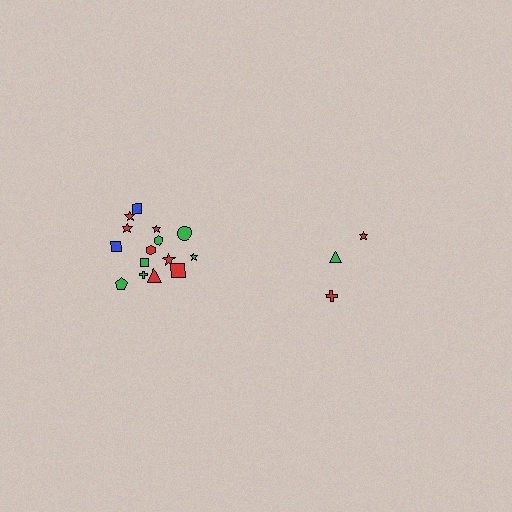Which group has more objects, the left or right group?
The left group.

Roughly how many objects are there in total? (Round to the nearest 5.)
Roughly 20 objects in total.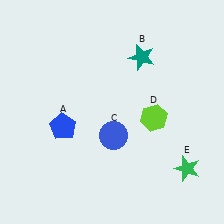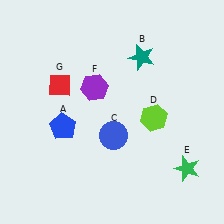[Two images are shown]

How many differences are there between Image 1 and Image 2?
There are 2 differences between the two images.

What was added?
A purple hexagon (F), a red diamond (G) were added in Image 2.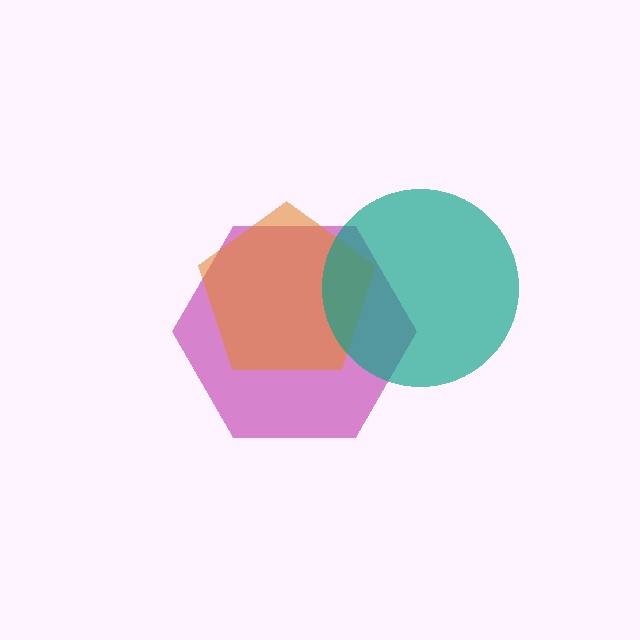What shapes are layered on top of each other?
The layered shapes are: a magenta hexagon, an orange pentagon, a teal circle.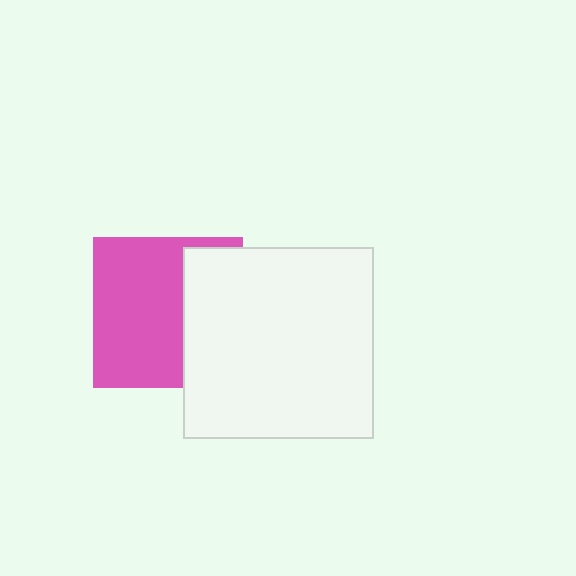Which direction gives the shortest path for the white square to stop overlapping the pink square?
Moving right gives the shortest separation.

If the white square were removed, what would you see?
You would see the complete pink square.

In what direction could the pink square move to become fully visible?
The pink square could move left. That would shift it out from behind the white square entirely.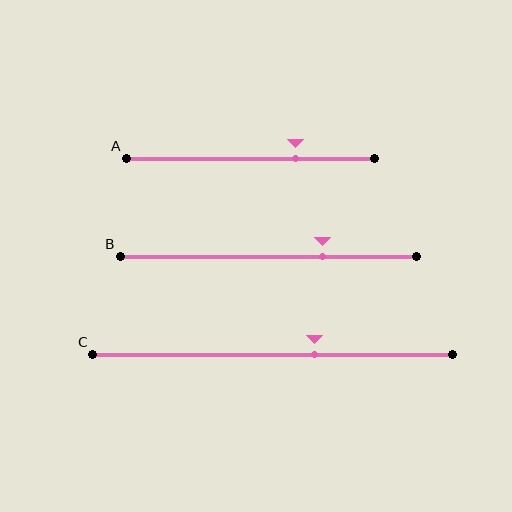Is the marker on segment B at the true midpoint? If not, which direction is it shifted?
No, the marker on segment B is shifted to the right by about 18% of the segment length.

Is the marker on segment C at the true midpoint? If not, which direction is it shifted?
No, the marker on segment C is shifted to the right by about 12% of the segment length.